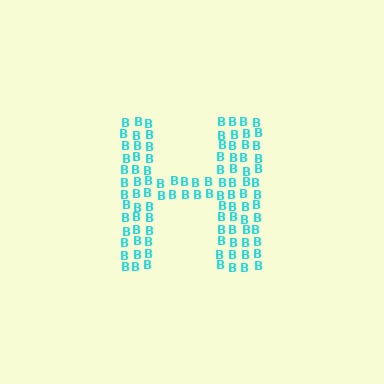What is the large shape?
The large shape is the letter H.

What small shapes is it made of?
It is made of small letter B's.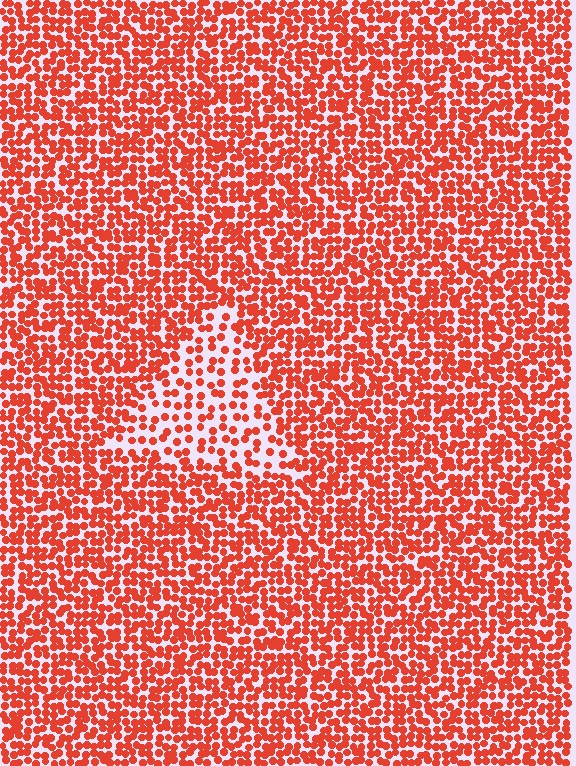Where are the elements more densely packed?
The elements are more densely packed outside the triangle boundary.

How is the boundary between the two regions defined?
The boundary is defined by a change in element density (approximately 2.0x ratio). All elements are the same color, size, and shape.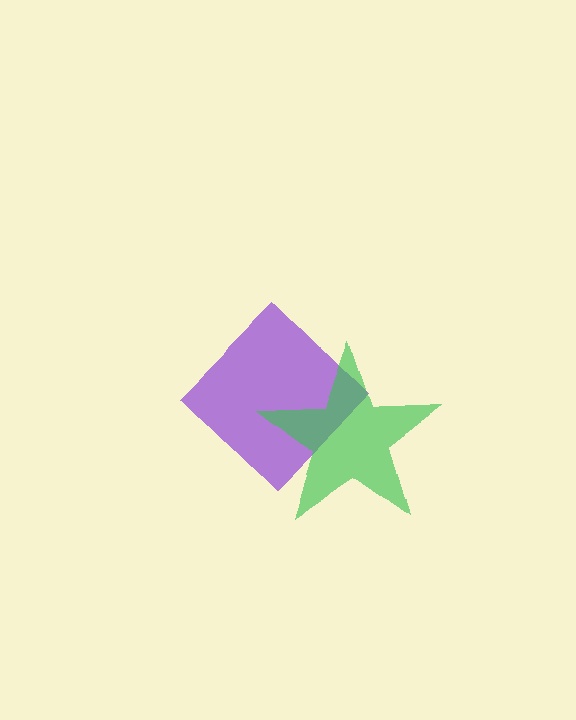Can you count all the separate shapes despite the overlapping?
Yes, there are 2 separate shapes.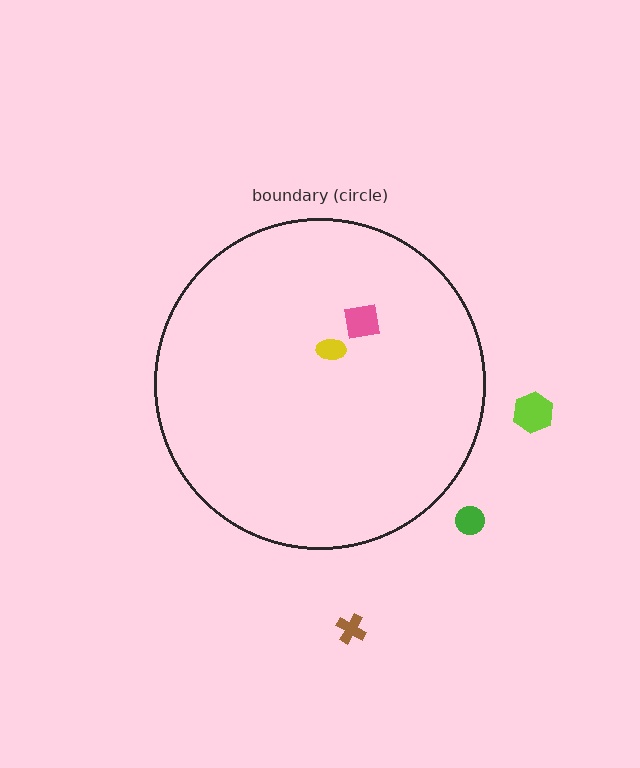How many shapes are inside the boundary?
2 inside, 3 outside.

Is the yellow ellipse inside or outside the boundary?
Inside.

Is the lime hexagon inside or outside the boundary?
Outside.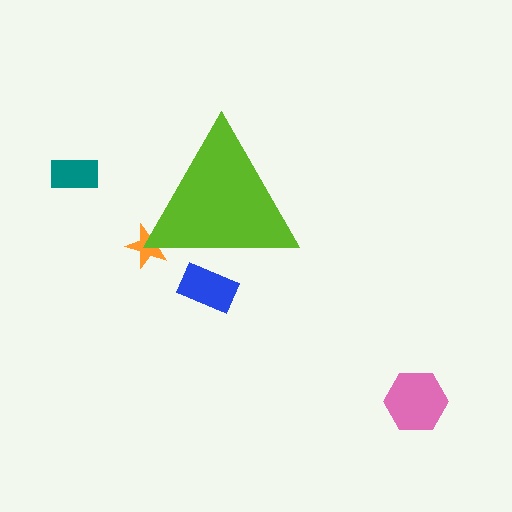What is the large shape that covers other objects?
A lime triangle.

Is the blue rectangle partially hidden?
Yes, the blue rectangle is partially hidden behind the lime triangle.